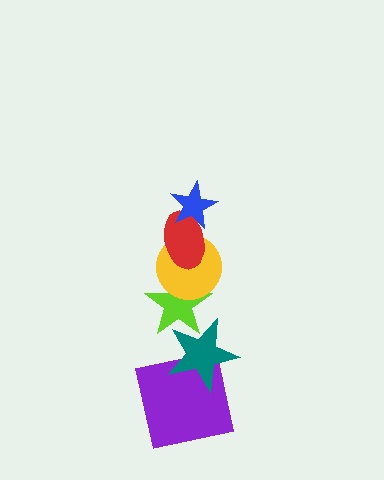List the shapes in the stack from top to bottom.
From top to bottom: the blue star, the red ellipse, the yellow circle, the lime star, the teal star, the purple square.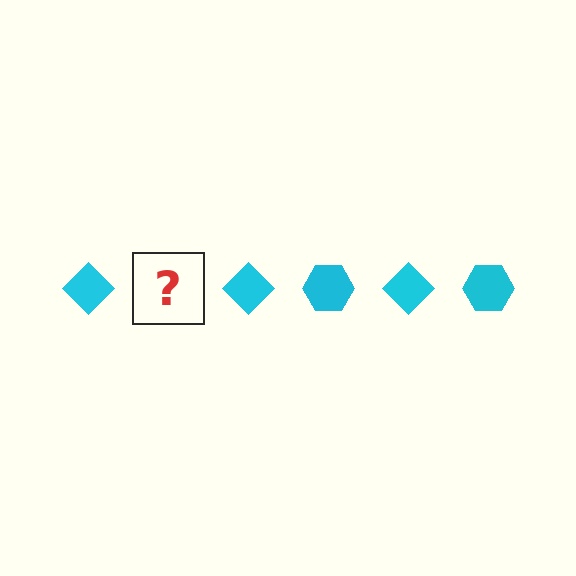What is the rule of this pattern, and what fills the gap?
The rule is that the pattern cycles through diamond, hexagon shapes in cyan. The gap should be filled with a cyan hexagon.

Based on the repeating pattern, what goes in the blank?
The blank should be a cyan hexagon.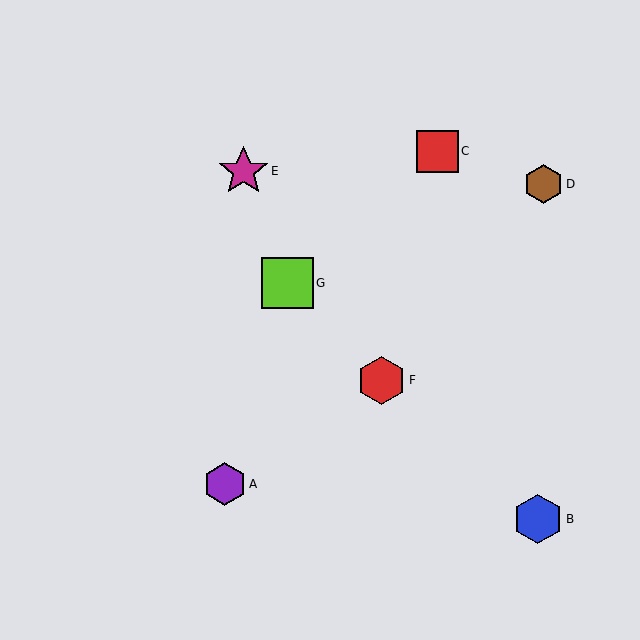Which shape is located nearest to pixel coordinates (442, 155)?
The red square (labeled C) at (437, 151) is nearest to that location.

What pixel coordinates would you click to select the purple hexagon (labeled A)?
Click at (225, 484) to select the purple hexagon A.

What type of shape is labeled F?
Shape F is a red hexagon.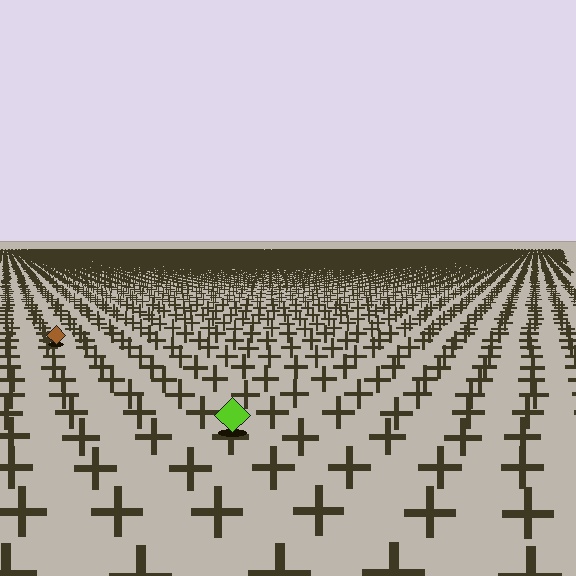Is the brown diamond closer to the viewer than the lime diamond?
No. The lime diamond is closer — you can tell from the texture gradient: the ground texture is coarser near it.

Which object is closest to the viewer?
The lime diamond is closest. The texture marks near it are larger and more spread out.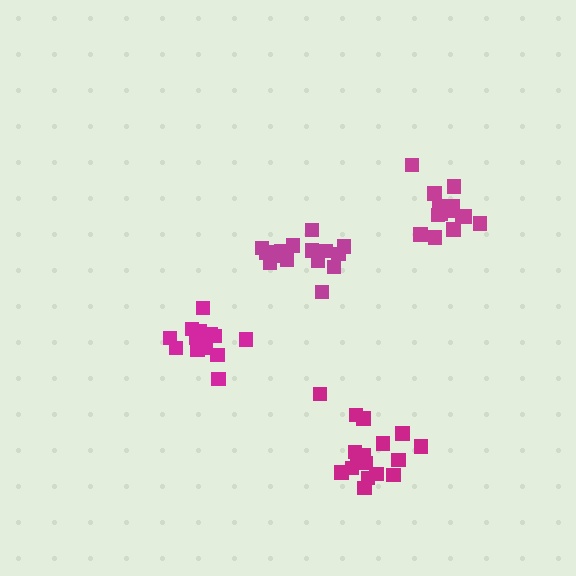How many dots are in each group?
Group 1: 15 dots, Group 2: 14 dots, Group 3: 15 dots, Group 4: 17 dots (61 total).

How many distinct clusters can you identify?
There are 4 distinct clusters.